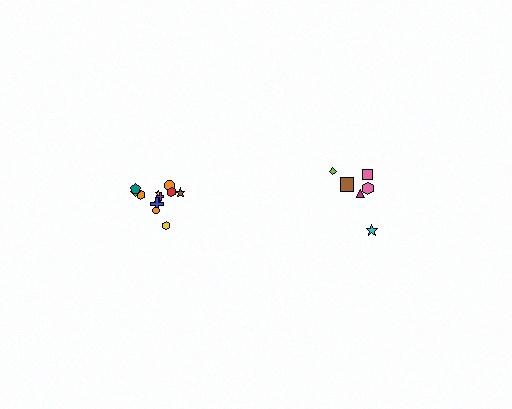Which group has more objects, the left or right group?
The left group.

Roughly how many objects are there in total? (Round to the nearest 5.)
Roughly 20 objects in total.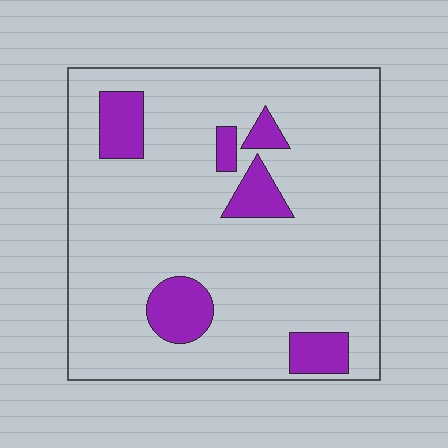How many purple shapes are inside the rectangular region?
6.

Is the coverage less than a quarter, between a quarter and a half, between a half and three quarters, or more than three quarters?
Less than a quarter.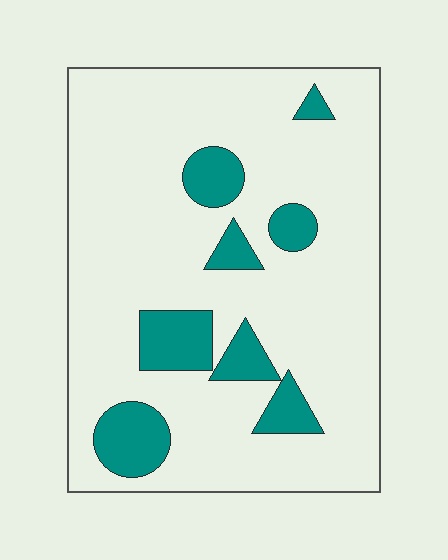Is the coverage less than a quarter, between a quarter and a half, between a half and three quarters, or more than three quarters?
Less than a quarter.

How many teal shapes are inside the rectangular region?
8.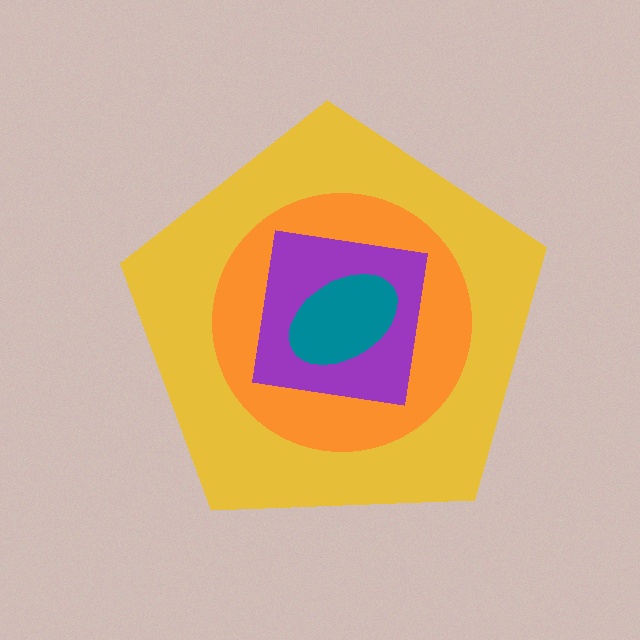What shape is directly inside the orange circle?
The purple square.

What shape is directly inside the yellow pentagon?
The orange circle.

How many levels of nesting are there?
4.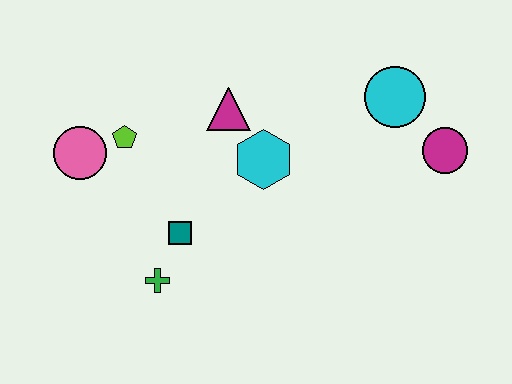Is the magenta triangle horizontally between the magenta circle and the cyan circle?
No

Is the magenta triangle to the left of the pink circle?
No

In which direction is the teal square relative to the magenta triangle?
The teal square is below the magenta triangle.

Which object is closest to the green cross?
The teal square is closest to the green cross.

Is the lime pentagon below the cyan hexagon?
No